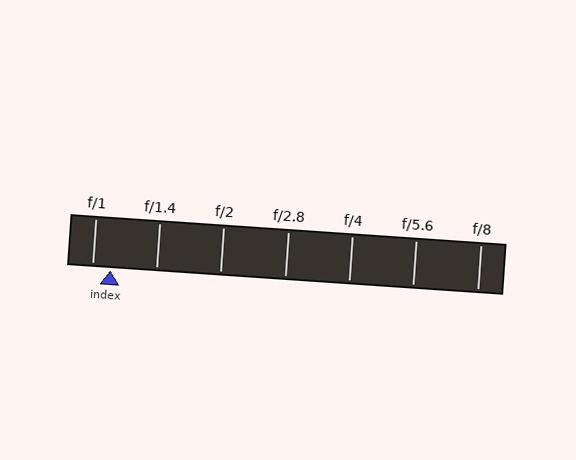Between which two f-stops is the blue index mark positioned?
The index mark is between f/1 and f/1.4.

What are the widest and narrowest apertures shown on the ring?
The widest aperture shown is f/1 and the narrowest is f/8.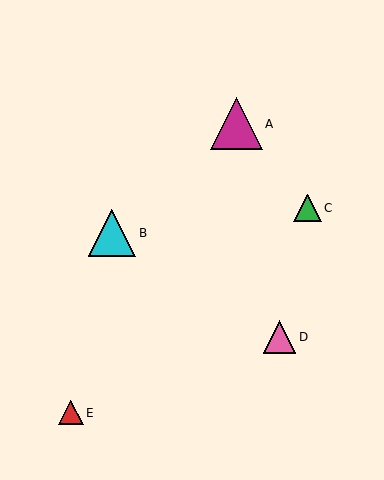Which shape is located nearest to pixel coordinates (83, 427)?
The red triangle (labeled E) at (71, 413) is nearest to that location.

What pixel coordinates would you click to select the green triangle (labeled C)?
Click at (307, 208) to select the green triangle C.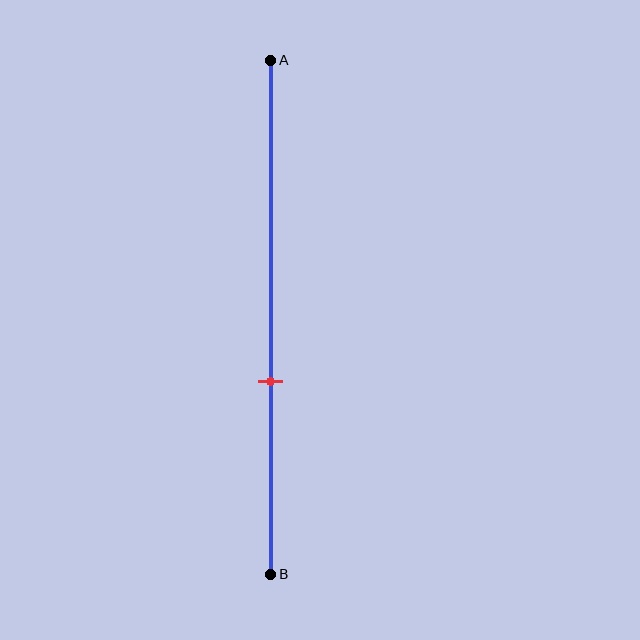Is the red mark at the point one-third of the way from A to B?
No, the mark is at about 60% from A, not at the 33% one-third point.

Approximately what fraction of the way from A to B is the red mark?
The red mark is approximately 60% of the way from A to B.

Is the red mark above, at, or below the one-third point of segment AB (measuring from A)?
The red mark is below the one-third point of segment AB.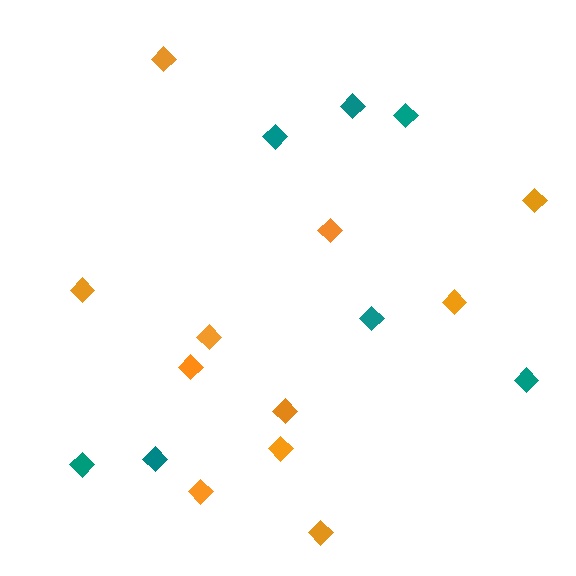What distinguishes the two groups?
There are 2 groups: one group of teal diamonds (7) and one group of orange diamonds (11).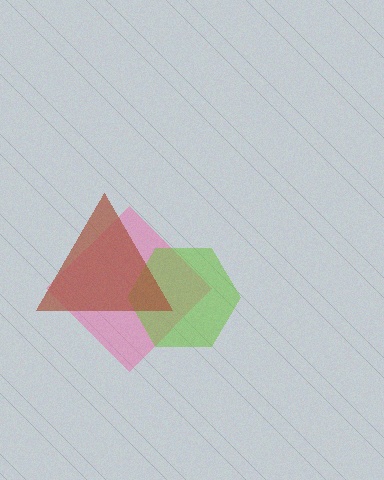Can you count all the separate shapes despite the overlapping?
Yes, there are 3 separate shapes.